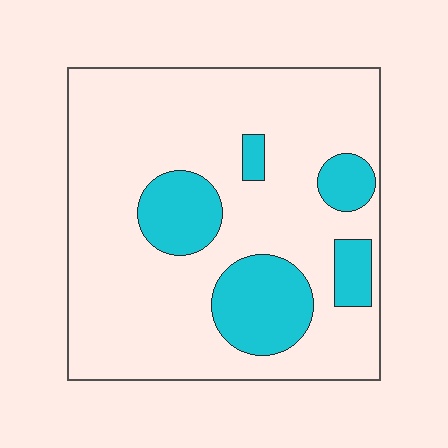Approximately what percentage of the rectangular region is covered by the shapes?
Approximately 20%.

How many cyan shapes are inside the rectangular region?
5.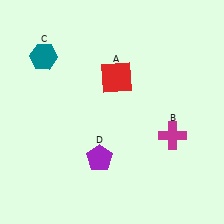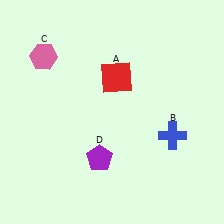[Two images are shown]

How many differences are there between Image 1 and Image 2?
There are 2 differences between the two images.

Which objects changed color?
B changed from magenta to blue. C changed from teal to pink.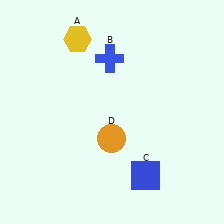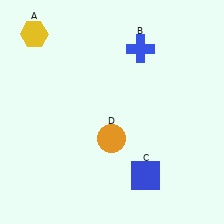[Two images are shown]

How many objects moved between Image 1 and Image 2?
2 objects moved between the two images.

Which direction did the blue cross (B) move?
The blue cross (B) moved right.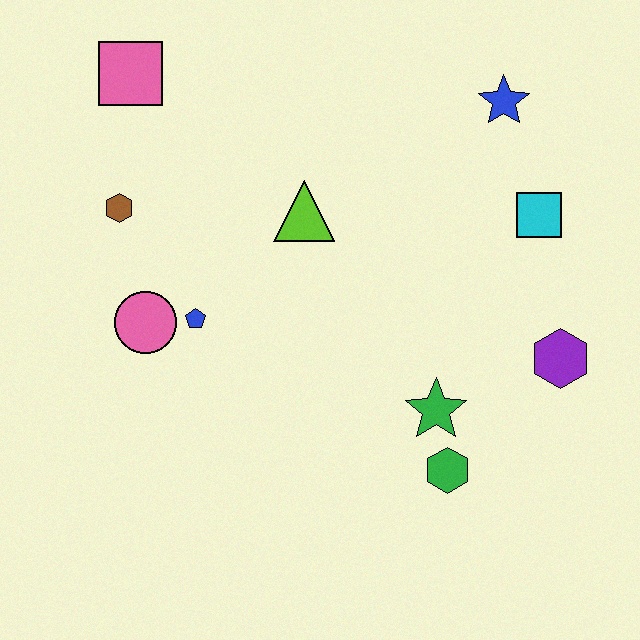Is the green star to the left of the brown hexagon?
No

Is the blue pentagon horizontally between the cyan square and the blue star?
No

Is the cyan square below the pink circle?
No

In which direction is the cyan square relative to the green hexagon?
The cyan square is above the green hexagon.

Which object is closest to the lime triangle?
The blue pentagon is closest to the lime triangle.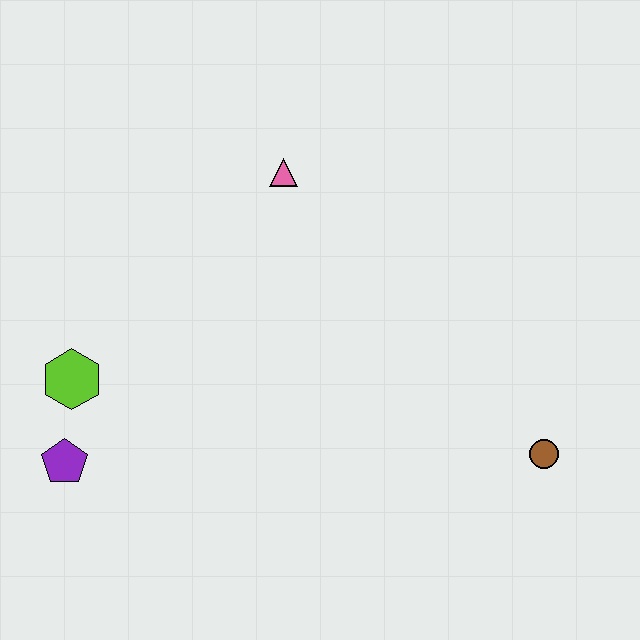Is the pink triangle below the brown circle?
No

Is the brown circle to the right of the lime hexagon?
Yes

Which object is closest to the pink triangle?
The lime hexagon is closest to the pink triangle.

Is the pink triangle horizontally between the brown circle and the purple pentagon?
Yes